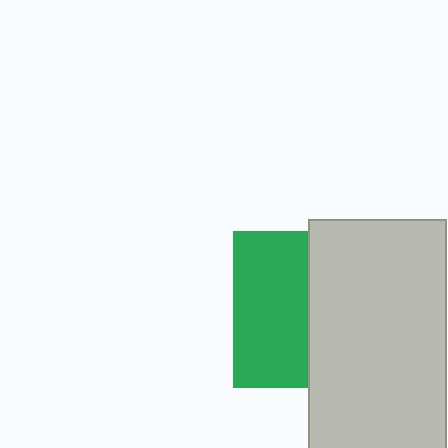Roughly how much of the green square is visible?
About half of it is visible (roughly 47%).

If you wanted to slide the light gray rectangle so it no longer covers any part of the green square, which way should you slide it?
Slide it right — that is the most direct way to separate the two shapes.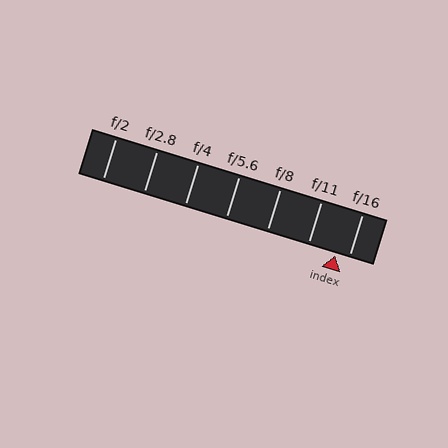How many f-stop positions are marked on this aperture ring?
There are 7 f-stop positions marked.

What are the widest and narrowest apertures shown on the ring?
The widest aperture shown is f/2 and the narrowest is f/16.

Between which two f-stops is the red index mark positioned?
The index mark is between f/11 and f/16.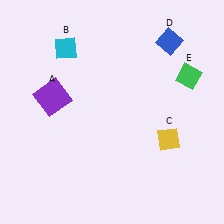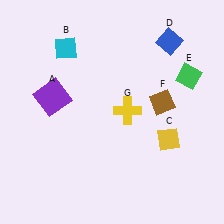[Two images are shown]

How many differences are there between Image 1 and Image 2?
There are 2 differences between the two images.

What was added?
A brown diamond (F), a yellow cross (G) were added in Image 2.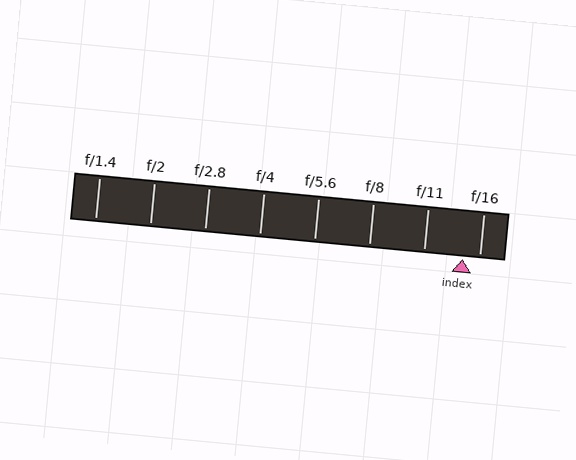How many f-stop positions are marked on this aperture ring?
There are 8 f-stop positions marked.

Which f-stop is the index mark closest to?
The index mark is closest to f/16.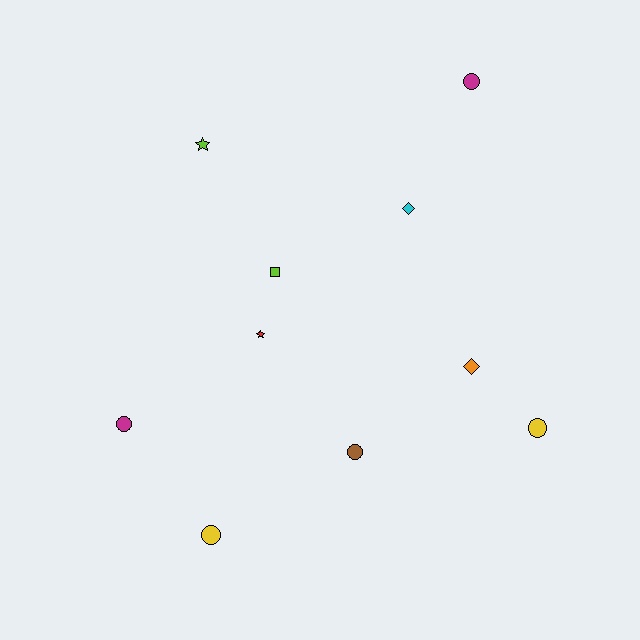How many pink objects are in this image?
There are no pink objects.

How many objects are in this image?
There are 10 objects.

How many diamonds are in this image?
There are 2 diamonds.